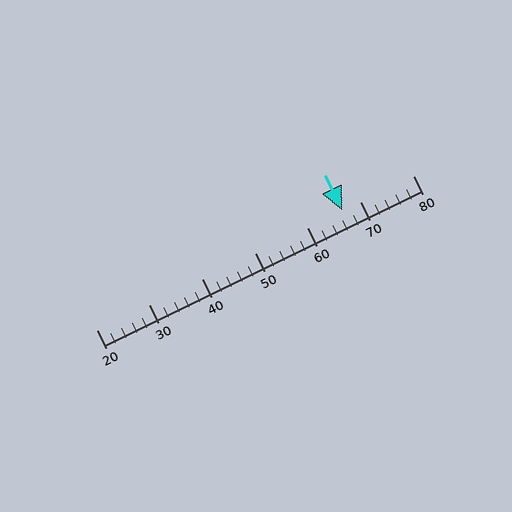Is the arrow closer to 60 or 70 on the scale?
The arrow is closer to 70.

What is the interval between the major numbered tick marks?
The major tick marks are spaced 10 units apart.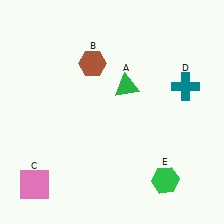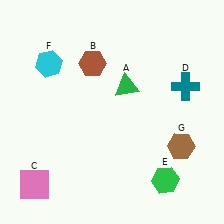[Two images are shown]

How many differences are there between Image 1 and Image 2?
There are 2 differences between the two images.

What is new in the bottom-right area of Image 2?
A brown hexagon (G) was added in the bottom-right area of Image 2.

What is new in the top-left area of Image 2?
A cyan hexagon (F) was added in the top-left area of Image 2.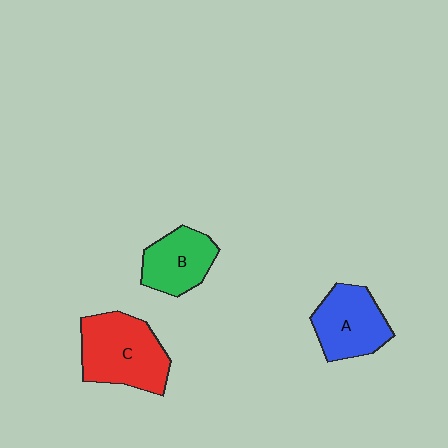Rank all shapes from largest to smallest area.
From largest to smallest: C (red), A (blue), B (green).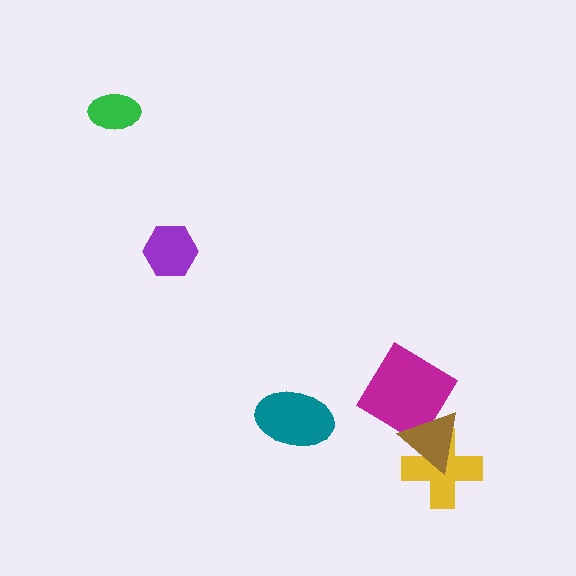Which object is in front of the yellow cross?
The brown triangle is in front of the yellow cross.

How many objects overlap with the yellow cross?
1 object overlaps with the yellow cross.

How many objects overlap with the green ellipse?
0 objects overlap with the green ellipse.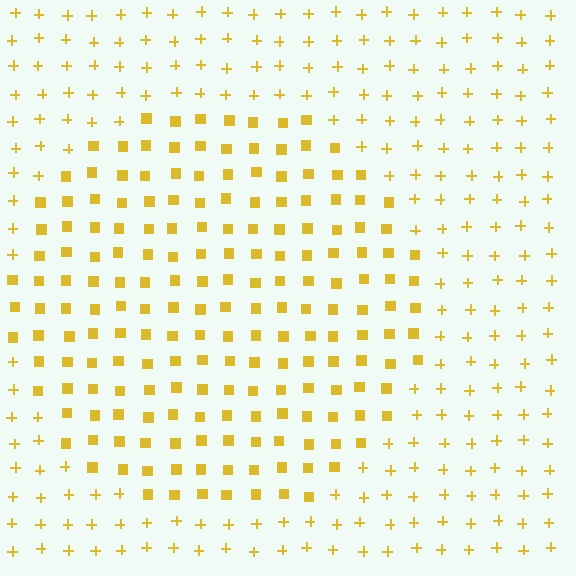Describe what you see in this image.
The image is filled with small yellow elements arranged in a uniform grid. A circle-shaped region contains squares, while the surrounding area contains plus signs. The boundary is defined purely by the change in element shape.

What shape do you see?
I see a circle.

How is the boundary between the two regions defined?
The boundary is defined by a change in element shape: squares inside vs. plus signs outside. All elements share the same color and spacing.